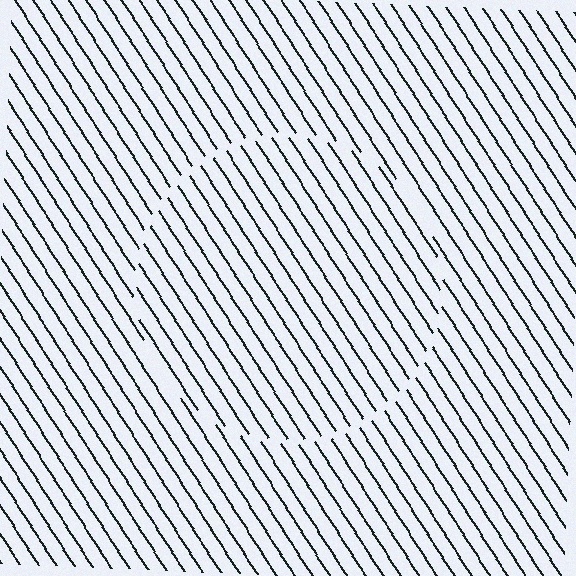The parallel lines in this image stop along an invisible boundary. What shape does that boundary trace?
An illusory circle. The interior of the shape contains the same grating, shifted by half a period — the contour is defined by the phase discontinuity where line-ends from the inner and outer gratings abut.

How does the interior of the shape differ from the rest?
The interior of the shape contains the same grating, shifted by half a period — the contour is defined by the phase discontinuity where line-ends from the inner and outer gratings abut.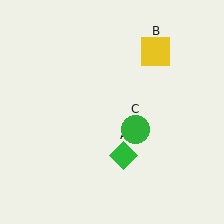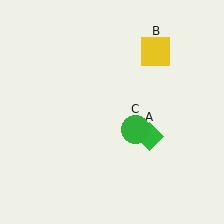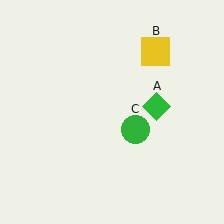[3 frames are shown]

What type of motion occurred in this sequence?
The green diamond (object A) rotated counterclockwise around the center of the scene.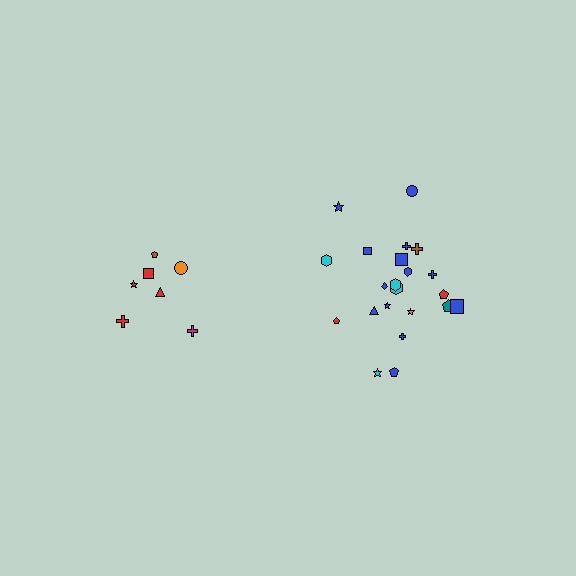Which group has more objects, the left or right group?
The right group.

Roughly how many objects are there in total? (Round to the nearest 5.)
Roughly 30 objects in total.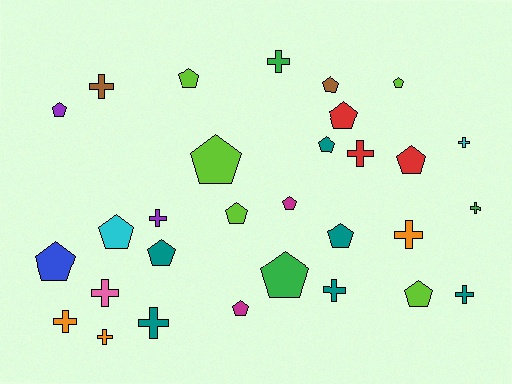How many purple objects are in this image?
There are 2 purple objects.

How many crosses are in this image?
There are 13 crosses.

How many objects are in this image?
There are 30 objects.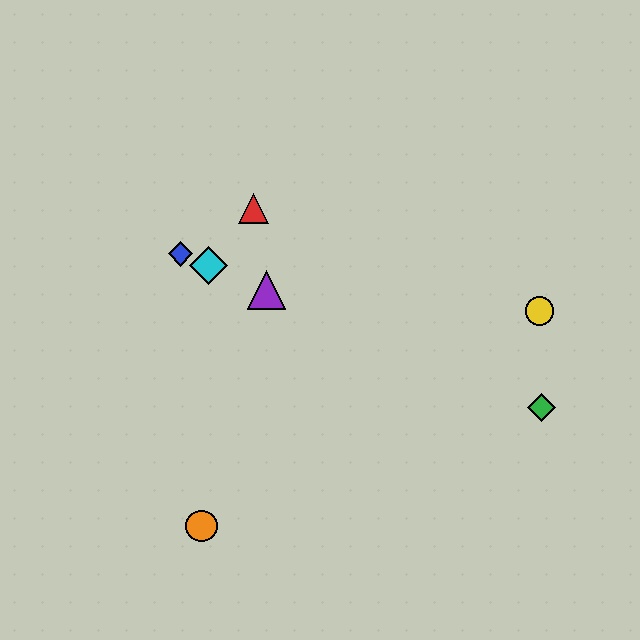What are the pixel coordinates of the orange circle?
The orange circle is at (202, 526).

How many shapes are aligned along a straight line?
4 shapes (the blue diamond, the green diamond, the purple triangle, the cyan diamond) are aligned along a straight line.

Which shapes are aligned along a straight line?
The blue diamond, the green diamond, the purple triangle, the cyan diamond are aligned along a straight line.